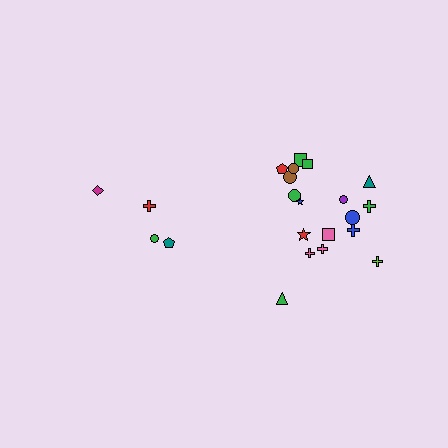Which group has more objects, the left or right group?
The right group.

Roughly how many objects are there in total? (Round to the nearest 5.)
Roughly 20 objects in total.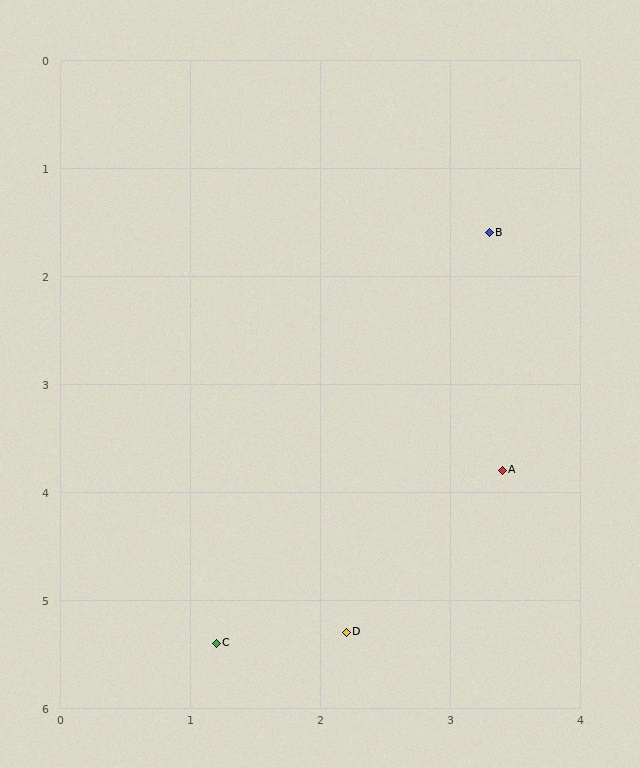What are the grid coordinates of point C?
Point C is at approximately (1.2, 5.4).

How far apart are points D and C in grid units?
Points D and C are about 1.0 grid units apart.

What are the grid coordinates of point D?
Point D is at approximately (2.2, 5.3).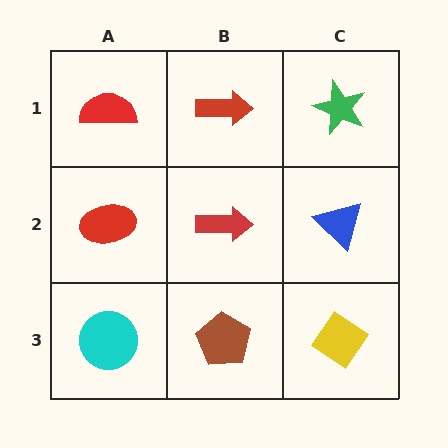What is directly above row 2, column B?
A red arrow.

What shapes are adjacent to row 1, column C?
A blue triangle (row 2, column C), a red arrow (row 1, column B).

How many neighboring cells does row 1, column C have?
2.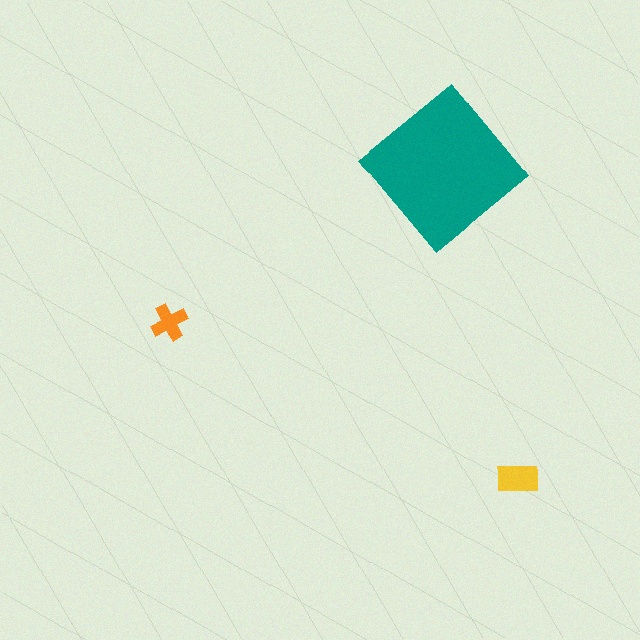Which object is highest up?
The teal diamond is topmost.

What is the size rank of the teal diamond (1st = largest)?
1st.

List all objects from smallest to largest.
The orange cross, the yellow rectangle, the teal diamond.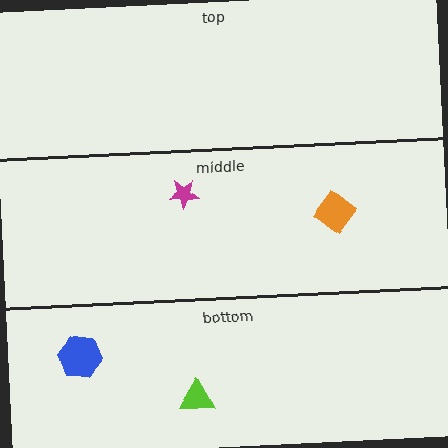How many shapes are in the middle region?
2.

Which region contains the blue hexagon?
The bottom region.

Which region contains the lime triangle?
The bottom region.